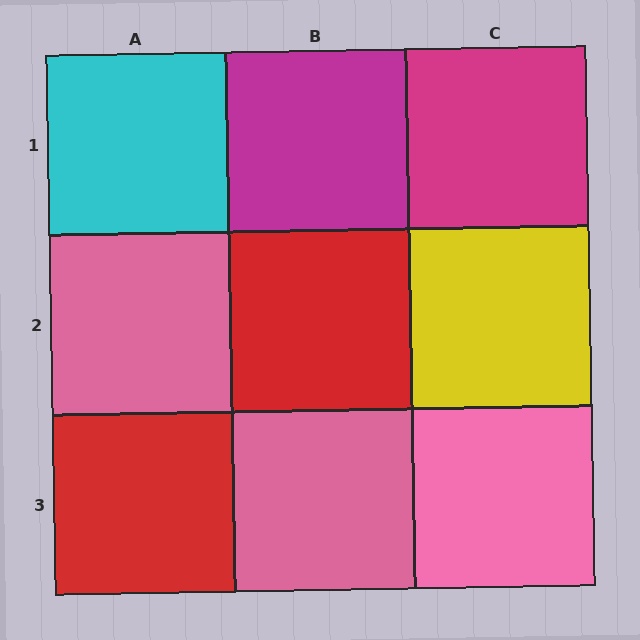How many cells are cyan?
1 cell is cyan.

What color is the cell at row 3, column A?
Red.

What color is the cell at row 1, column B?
Magenta.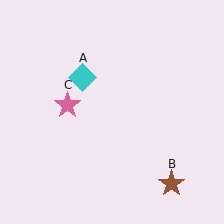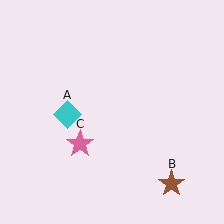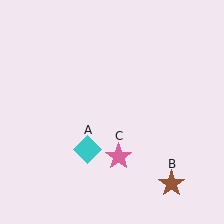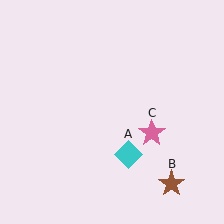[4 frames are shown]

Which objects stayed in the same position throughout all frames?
Brown star (object B) remained stationary.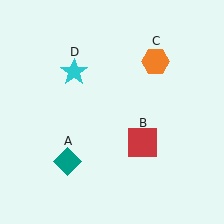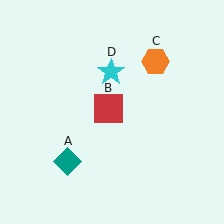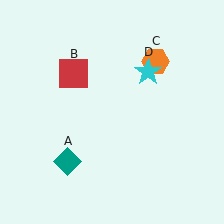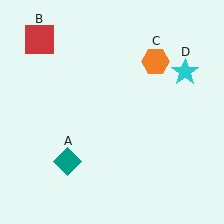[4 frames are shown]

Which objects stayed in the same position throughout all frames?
Teal diamond (object A) and orange hexagon (object C) remained stationary.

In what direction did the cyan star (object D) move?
The cyan star (object D) moved right.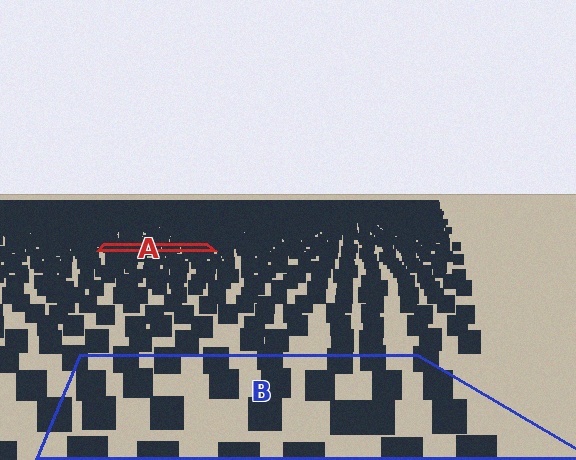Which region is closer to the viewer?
Region B is closer. The texture elements there are larger and more spread out.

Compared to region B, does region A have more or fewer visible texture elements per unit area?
Region A has more texture elements per unit area — they are packed more densely because it is farther away.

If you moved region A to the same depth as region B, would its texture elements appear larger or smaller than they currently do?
They would appear larger. At a closer depth, the same texture elements are projected at a bigger on-screen size.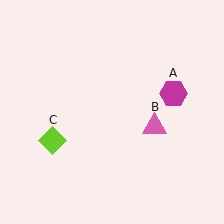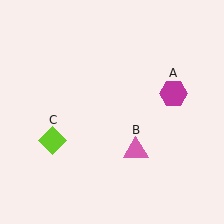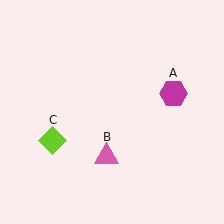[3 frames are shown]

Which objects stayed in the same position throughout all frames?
Magenta hexagon (object A) and lime diamond (object C) remained stationary.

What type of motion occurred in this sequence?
The pink triangle (object B) rotated clockwise around the center of the scene.